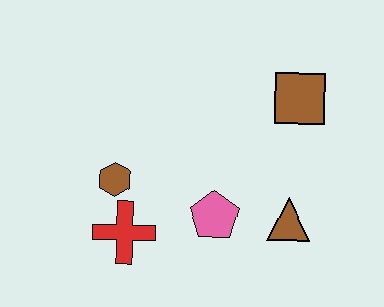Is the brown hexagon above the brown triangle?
Yes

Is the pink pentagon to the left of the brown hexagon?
No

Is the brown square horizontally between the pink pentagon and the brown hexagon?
No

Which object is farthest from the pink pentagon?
The brown square is farthest from the pink pentagon.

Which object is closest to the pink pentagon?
The brown triangle is closest to the pink pentagon.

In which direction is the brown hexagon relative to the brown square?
The brown hexagon is to the left of the brown square.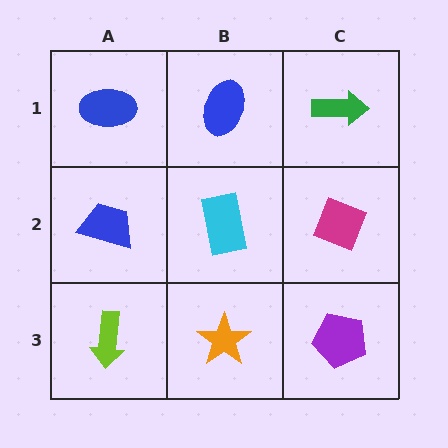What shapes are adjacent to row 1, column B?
A cyan rectangle (row 2, column B), a blue ellipse (row 1, column A), a green arrow (row 1, column C).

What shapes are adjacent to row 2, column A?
A blue ellipse (row 1, column A), a lime arrow (row 3, column A), a cyan rectangle (row 2, column B).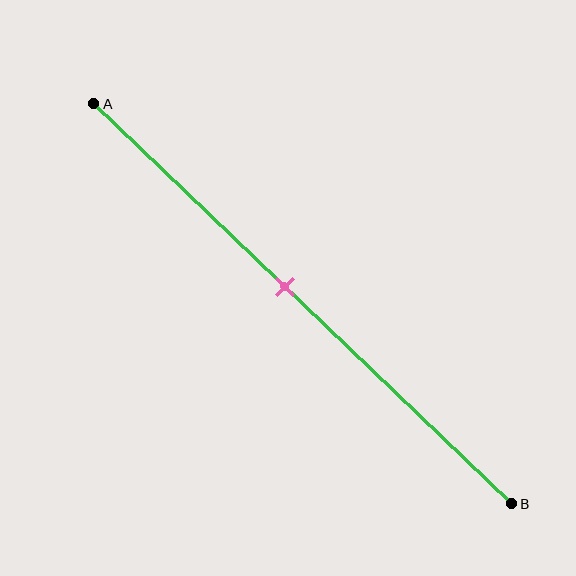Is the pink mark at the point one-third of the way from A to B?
No, the mark is at about 45% from A, not at the 33% one-third point.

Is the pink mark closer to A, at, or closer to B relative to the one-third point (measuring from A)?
The pink mark is closer to point B than the one-third point of segment AB.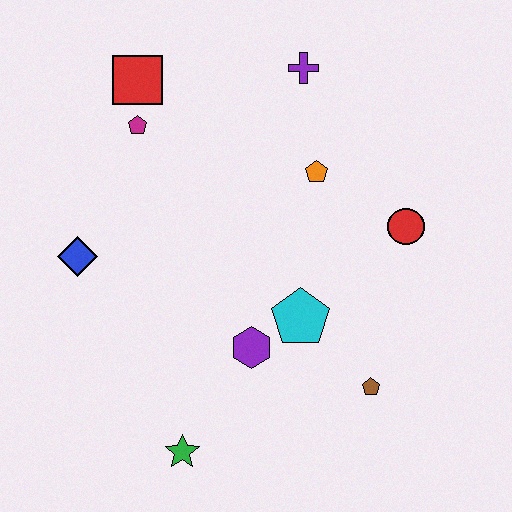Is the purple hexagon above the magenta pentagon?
No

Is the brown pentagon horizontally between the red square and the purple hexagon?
No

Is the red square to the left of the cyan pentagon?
Yes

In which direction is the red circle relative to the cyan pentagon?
The red circle is to the right of the cyan pentagon.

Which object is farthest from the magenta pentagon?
The brown pentagon is farthest from the magenta pentagon.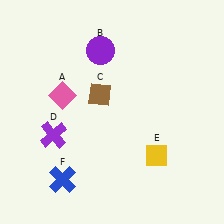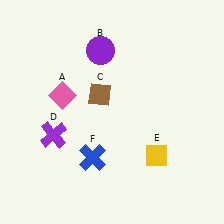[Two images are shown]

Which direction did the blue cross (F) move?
The blue cross (F) moved right.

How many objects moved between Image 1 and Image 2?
1 object moved between the two images.